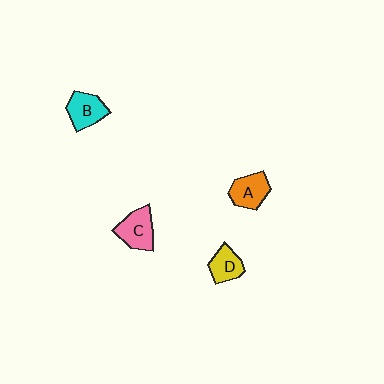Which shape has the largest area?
Shape C (pink).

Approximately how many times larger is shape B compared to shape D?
Approximately 1.2 times.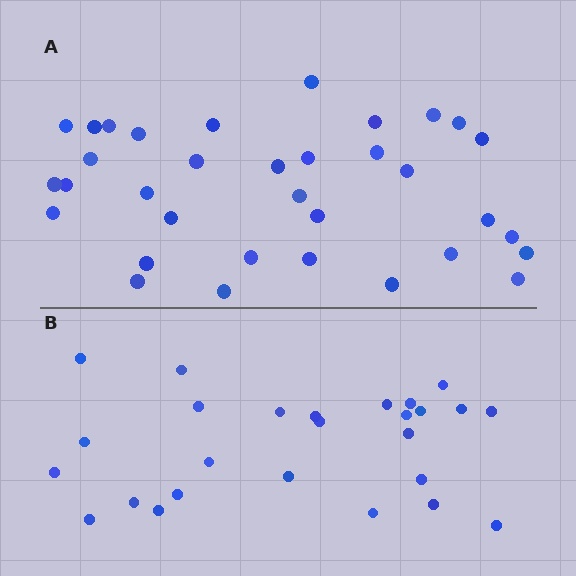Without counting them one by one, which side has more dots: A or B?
Region A (the top region) has more dots.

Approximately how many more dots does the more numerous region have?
Region A has roughly 8 or so more dots than region B.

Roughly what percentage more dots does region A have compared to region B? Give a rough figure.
About 30% more.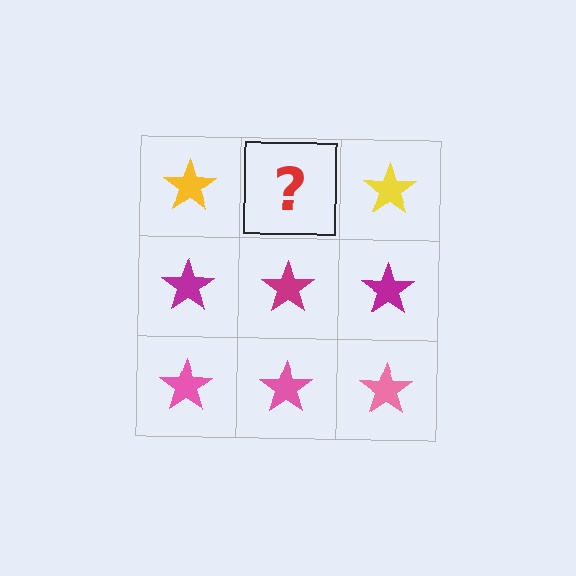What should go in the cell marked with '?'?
The missing cell should contain a yellow star.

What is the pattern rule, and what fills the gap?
The rule is that each row has a consistent color. The gap should be filled with a yellow star.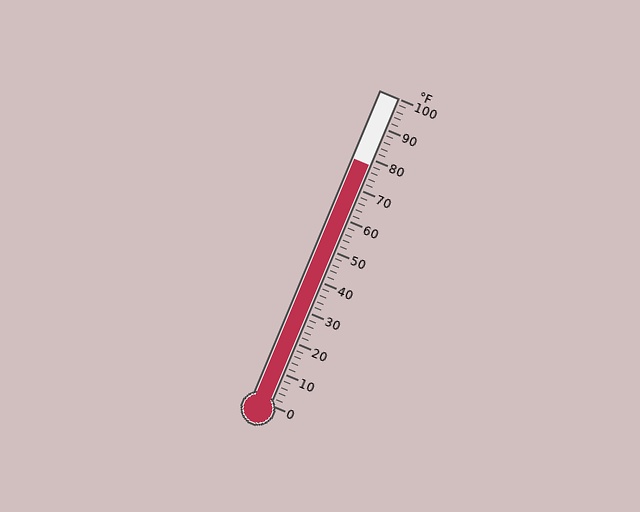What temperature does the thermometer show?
The thermometer shows approximately 78°F.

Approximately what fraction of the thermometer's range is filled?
The thermometer is filled to approximately 80% of its range.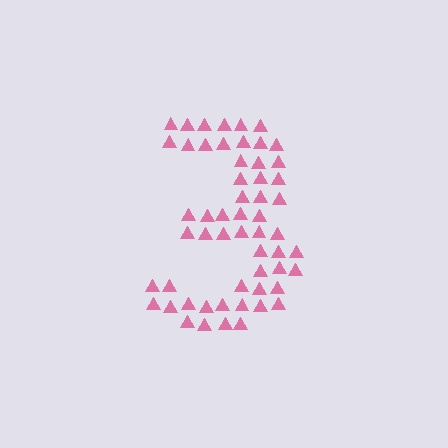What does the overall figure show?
The overall figure shows the digit 3.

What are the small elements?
The small elements are triangles.